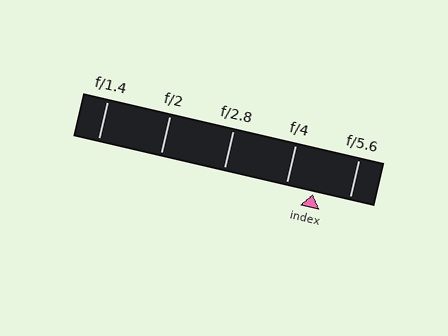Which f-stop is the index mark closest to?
The index mark is closest to f/4.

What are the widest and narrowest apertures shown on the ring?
The widest aperture shown is f/1.4 and the narrowest is f/5.6.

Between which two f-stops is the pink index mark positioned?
The index mark is between f/4 and f/5.6.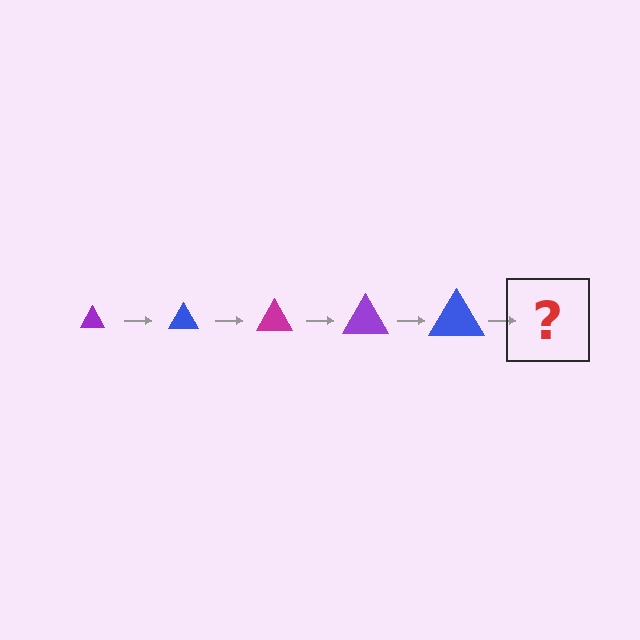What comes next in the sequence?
The next element should be a magenta triangle, larger than the previous one.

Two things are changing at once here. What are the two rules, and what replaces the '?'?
The two rules are that the triangle grows larger each step and the color cycles through purple, blue, and magenta. The '?' should be a magenta triangle, larger than the previous one.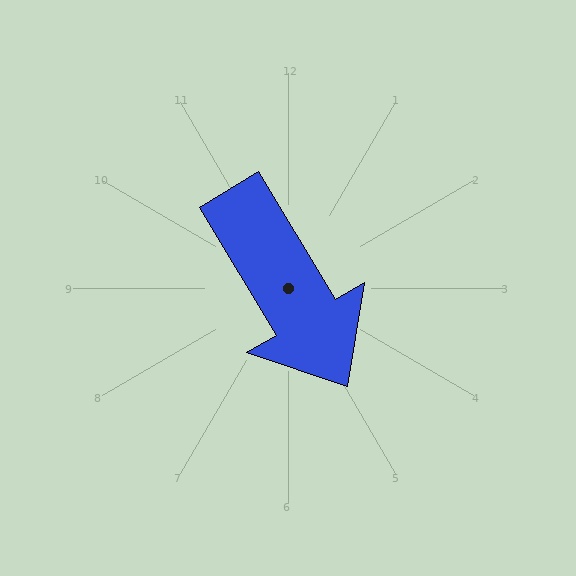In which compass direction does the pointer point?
Southeast.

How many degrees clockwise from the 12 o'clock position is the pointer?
Approximately 149 degrees.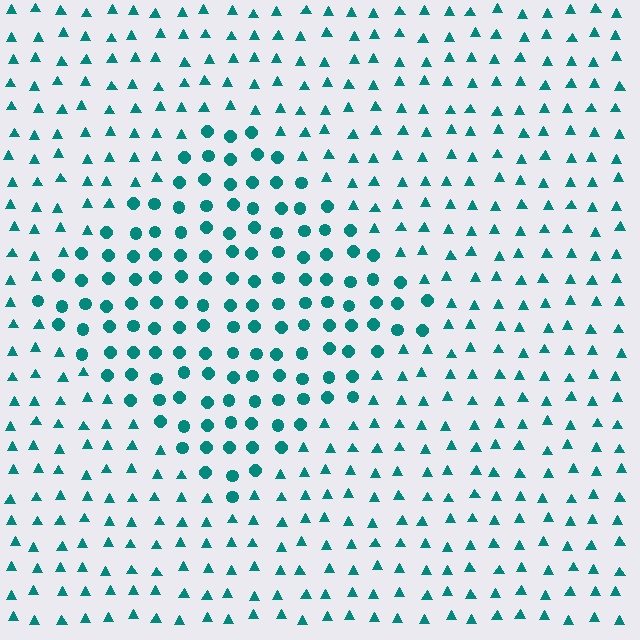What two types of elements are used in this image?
The image uses circles inside the diamond region and triangles outside it.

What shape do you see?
I see a diamond.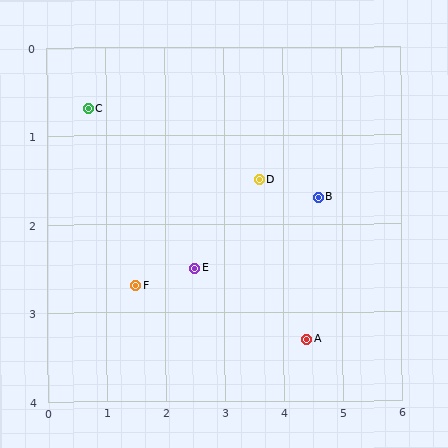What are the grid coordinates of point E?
Point E is at approximately (2.5, 2.5).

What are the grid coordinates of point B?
Point B is at approximately (4.6, 1.7).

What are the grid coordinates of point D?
Point D is at approximately (3.6, 1.5).